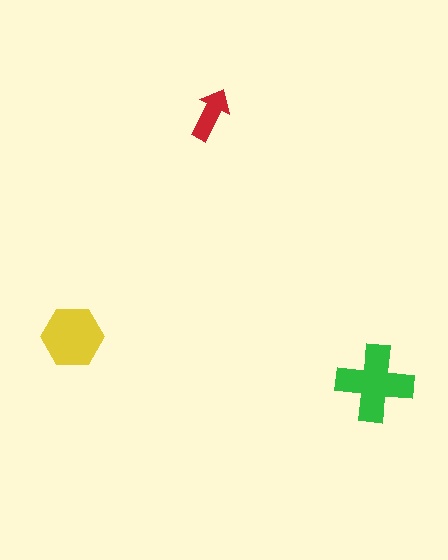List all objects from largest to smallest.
The green cross, the yellow hexagon, the red arrow.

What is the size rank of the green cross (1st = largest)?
1st.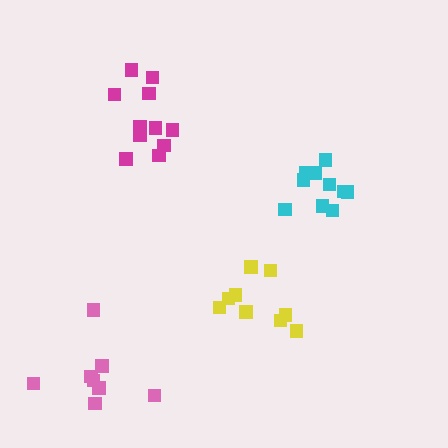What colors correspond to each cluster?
The clusters are colored: yellow, magenta, pink, cyan.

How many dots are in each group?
Group 1: 9 dots, Group 2: 12 dots, Group 3: 8 dots, Group 4: 10 dots (39 total).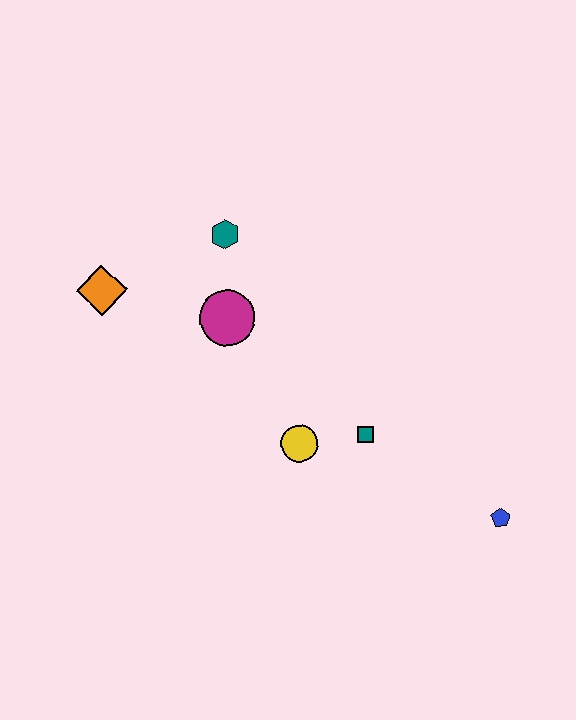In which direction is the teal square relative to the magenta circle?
The teal square is to the right of the magenta circle.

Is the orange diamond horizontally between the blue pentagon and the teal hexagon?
No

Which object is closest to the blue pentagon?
The teal square is closest to the blue pentagon.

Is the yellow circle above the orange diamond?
No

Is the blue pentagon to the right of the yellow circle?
Yes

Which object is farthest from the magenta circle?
The blue pentagon is farthest from the magenta circle.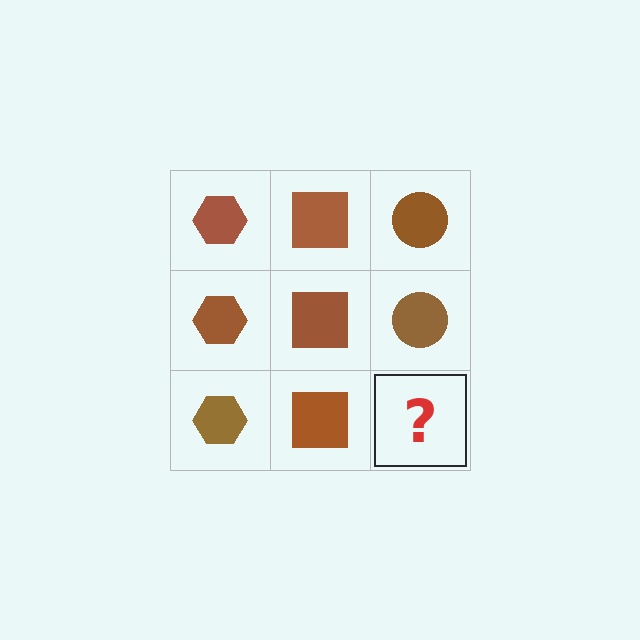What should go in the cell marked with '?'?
The missing cell should contain a brown circle.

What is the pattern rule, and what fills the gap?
The rule is that each column has a consistent shape. The gap should be filled with a brown circle.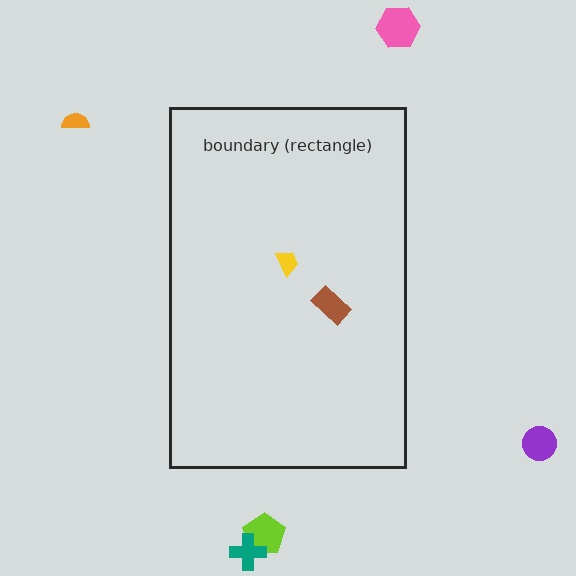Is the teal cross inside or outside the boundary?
Outside.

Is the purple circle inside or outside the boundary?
Outside.